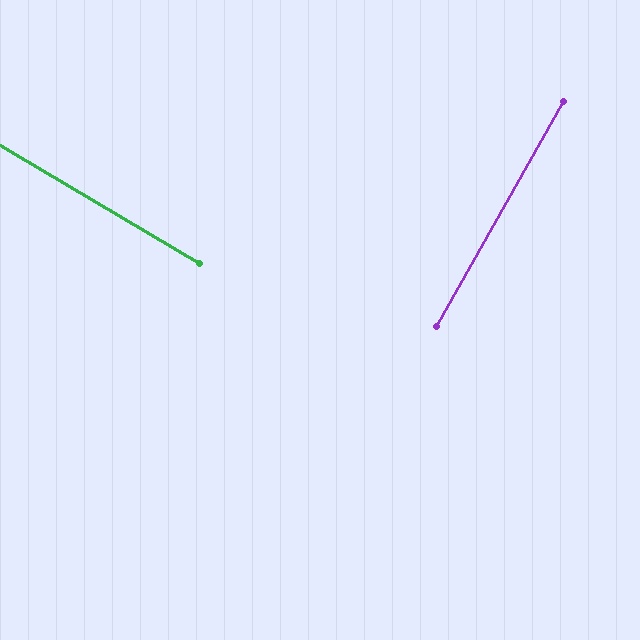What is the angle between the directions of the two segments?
Approximately 89 degrees.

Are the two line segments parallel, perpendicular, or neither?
Perpendicular — they meet at approximately 89°.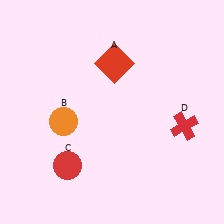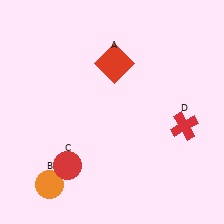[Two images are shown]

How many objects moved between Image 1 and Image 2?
1 object moved between the two images.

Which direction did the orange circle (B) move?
The orange circle (B) moved down.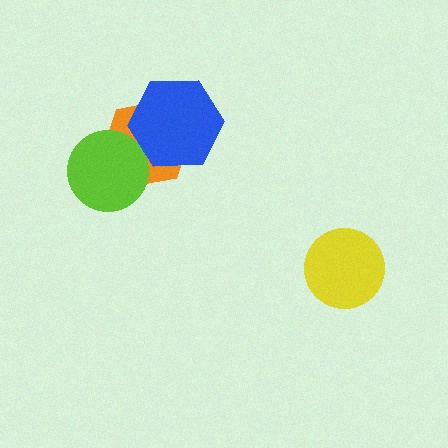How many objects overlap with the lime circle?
1 object overlaps with the lime circle.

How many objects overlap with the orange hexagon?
2 objects overlap with the orange hexagon.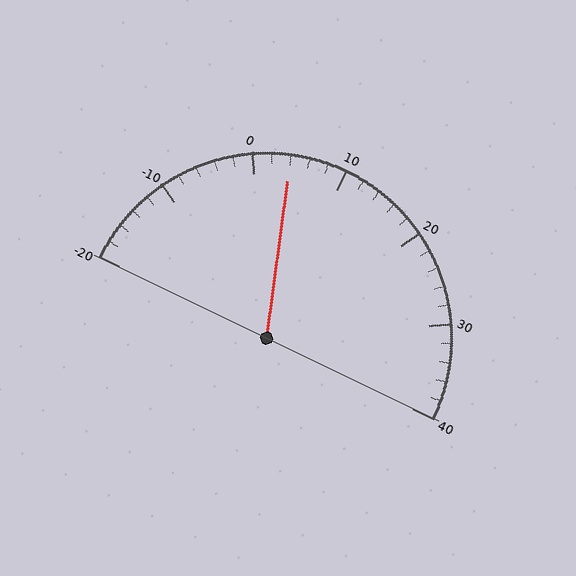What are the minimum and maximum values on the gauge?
The gauge ranges from -20 to 40.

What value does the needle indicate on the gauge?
The needle indicates approximately 4.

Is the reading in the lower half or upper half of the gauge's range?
The reading is in the lower half of the range (-20 to 40).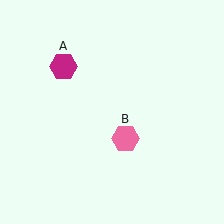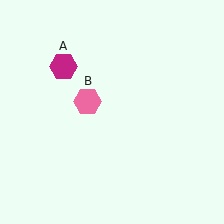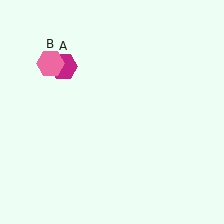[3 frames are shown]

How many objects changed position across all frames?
1 object changed position: pink hexagon (object B).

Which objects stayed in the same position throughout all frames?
Magenta hexagon (object A) remained stationary.